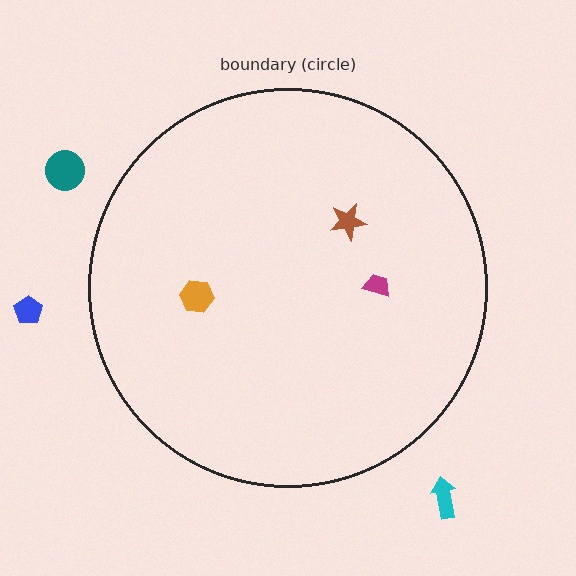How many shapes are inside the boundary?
3 inside, 3 outside.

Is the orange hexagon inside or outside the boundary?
Inside.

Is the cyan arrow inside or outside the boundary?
Outside.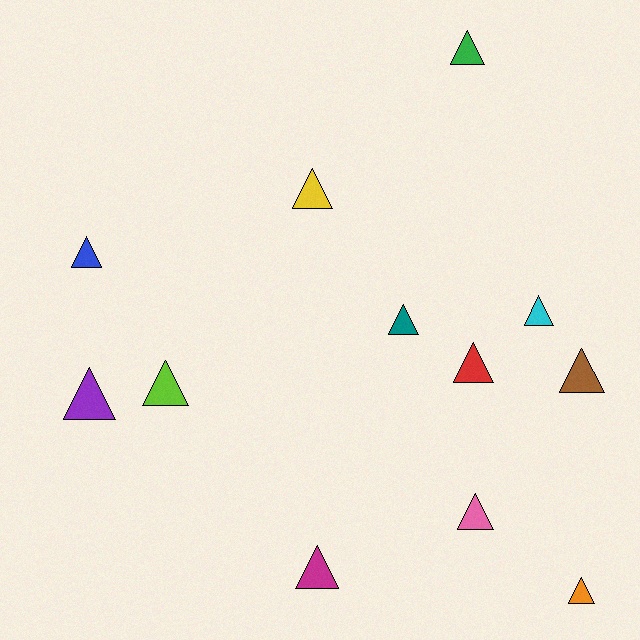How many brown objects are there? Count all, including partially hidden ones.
There is 1 brown object.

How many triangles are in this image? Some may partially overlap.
There are 12 triangles.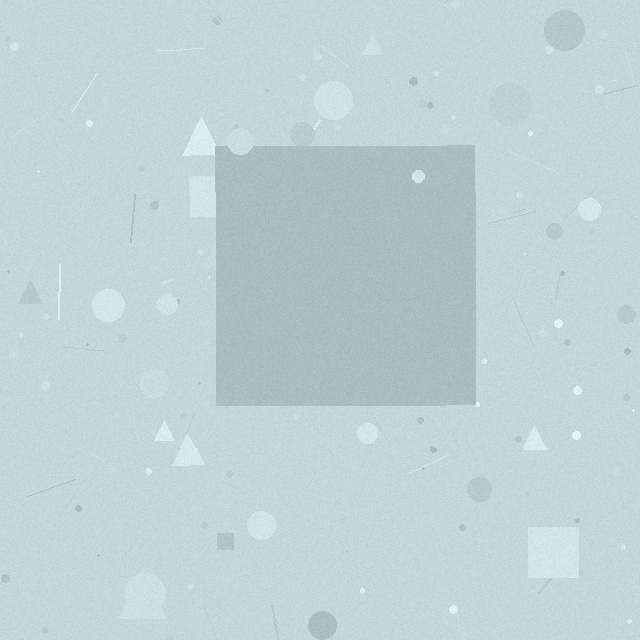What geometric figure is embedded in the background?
A square is embedded in the background.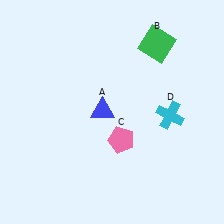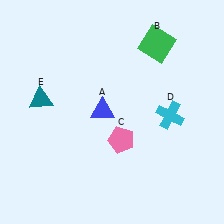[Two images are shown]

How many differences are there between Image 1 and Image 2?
There is 1 difference between the two images.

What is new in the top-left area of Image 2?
A teal triangle (E) was added in the top-left area of Image 2.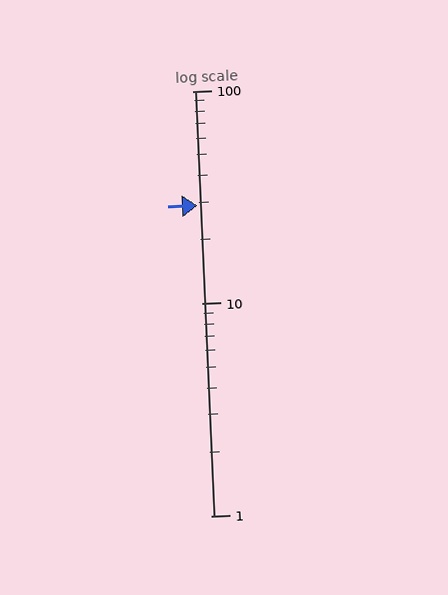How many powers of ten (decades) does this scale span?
The scale spans 2 decades, from 1 to 100.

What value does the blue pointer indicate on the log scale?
The pointer indicates approximately 29.